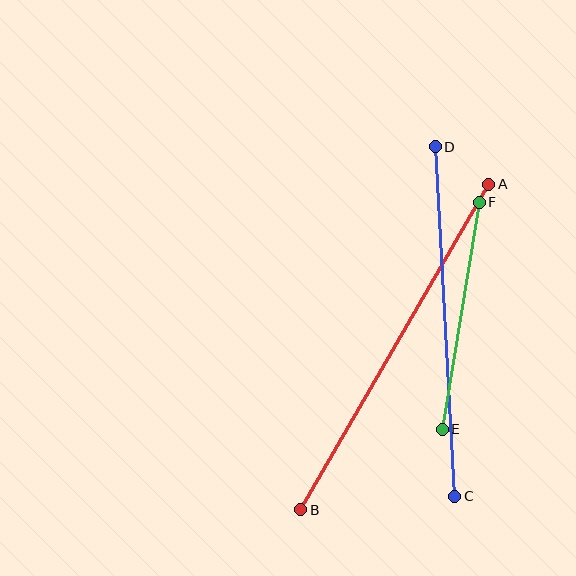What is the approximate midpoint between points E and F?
The midpoint is at approximately (461, 316) pixels.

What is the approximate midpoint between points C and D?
The midpoint is at approximately (445, 322) pixels.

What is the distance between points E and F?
The distance is approximately 230 pixels.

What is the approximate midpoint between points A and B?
The midpoint is at approximately (395, 347) pixels.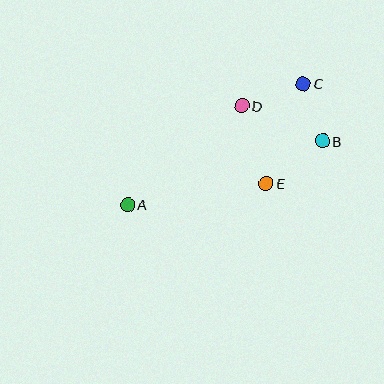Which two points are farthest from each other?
Points A and C are farthest from each other.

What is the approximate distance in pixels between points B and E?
The distance between B and E is approximately 70 pixels.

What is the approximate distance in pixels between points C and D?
The distance between C and D is approximately 65 pixels.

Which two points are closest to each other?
Points B and C are closest to each other.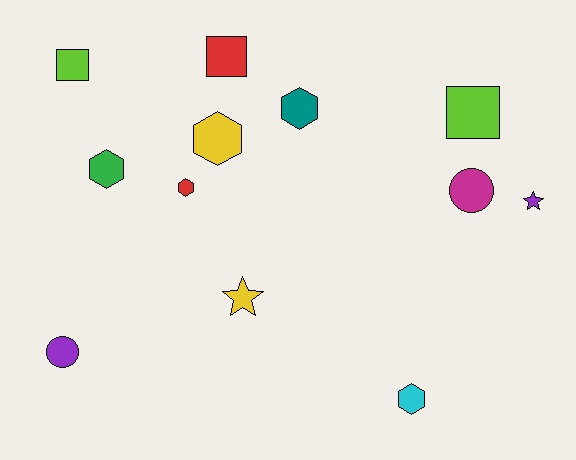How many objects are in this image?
There are 12 objects.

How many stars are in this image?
There are 2 stars.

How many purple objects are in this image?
There are 2 purple objects.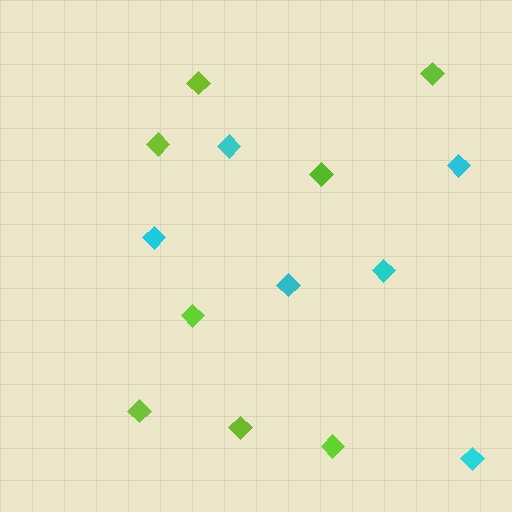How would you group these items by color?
There are 2 groups: one group of lime diamonds (8) and one group of cyan diamonds (6).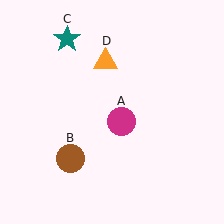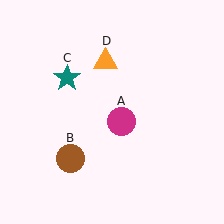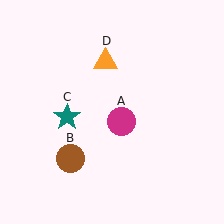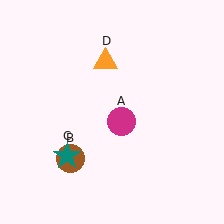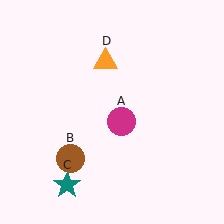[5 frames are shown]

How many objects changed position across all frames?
1 object changed position: teal star (object C).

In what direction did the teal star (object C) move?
The teal star (object C) moved down.